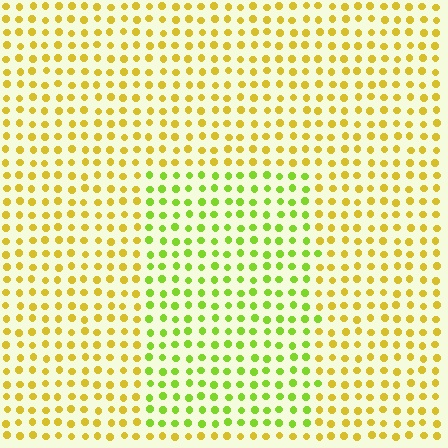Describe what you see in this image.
The image is filled with small yellow elements in a uniform arrangement. A rectangle-shaped region is visible where the elements are tinted to a slightly different hue, forming a subtle color boundary.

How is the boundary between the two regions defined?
The boundary is defined purely by a slight shift in hue (about 40 degrees). Spacing, size, and orientation are identical on both sides.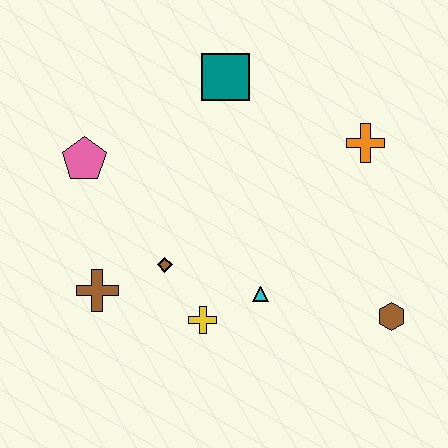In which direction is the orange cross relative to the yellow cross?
The orange cross is above the yellow cross.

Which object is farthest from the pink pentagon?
The brown hexagon is farthest from the pink pentagon.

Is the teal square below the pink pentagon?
No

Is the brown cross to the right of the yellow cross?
No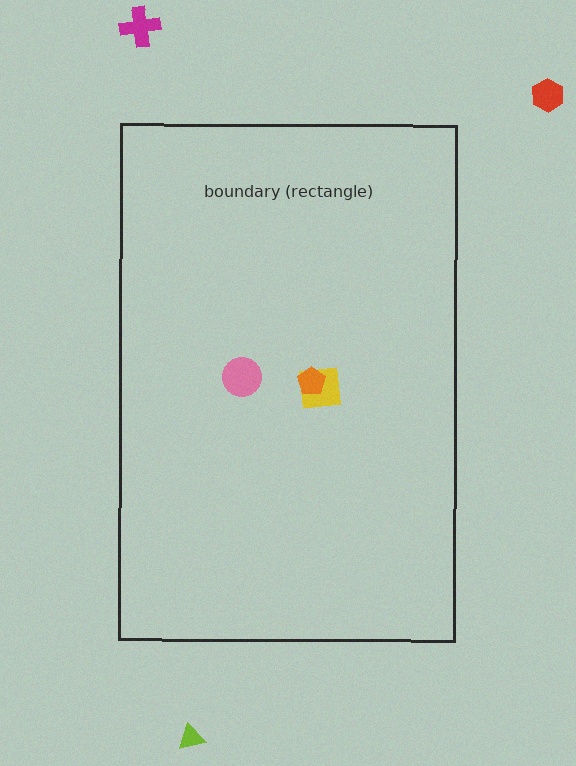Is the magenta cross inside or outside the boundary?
Outside.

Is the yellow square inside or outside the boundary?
Inside.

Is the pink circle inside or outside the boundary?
Inside.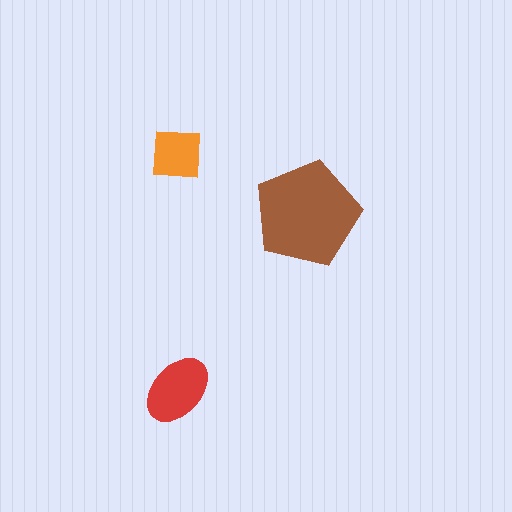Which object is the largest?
The brown pentagon.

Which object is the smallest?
The orange square.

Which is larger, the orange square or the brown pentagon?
The brown pentagon.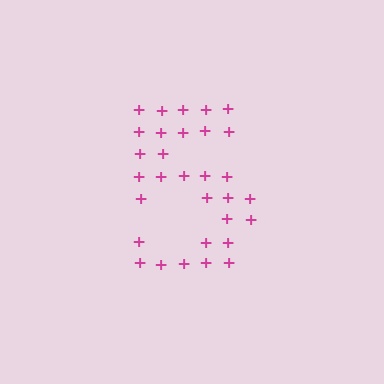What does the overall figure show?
The overall figure shows the digit 5.